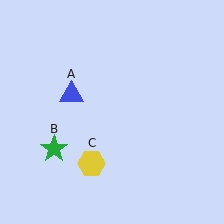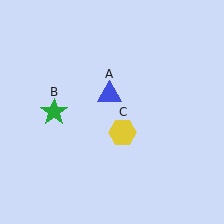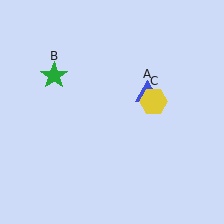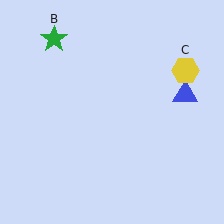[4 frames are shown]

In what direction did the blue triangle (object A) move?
The blue triangle (object A) moved right.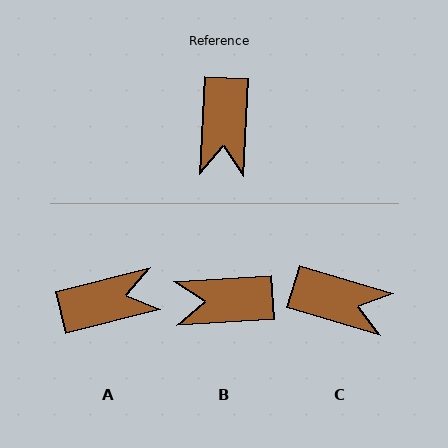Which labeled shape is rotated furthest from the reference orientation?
A, about 107 degrees away.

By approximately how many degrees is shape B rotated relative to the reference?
Approximately 84 degrees clockwise.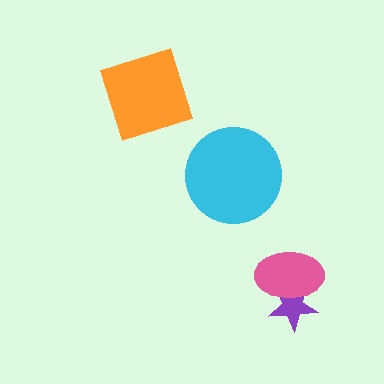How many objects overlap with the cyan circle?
0 objects overlap with the cyan circle.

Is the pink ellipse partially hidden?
No, no other shape covers it.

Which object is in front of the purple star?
The pink ellipse is in front of the purple star.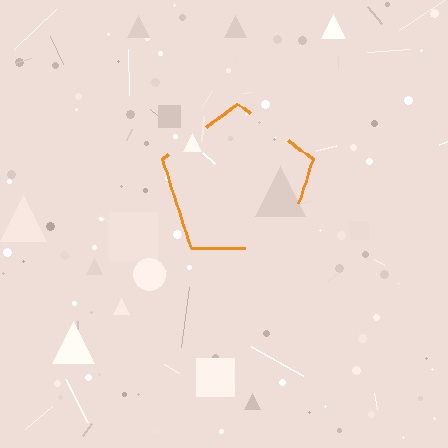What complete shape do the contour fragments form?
The contour fragments form a pentagon.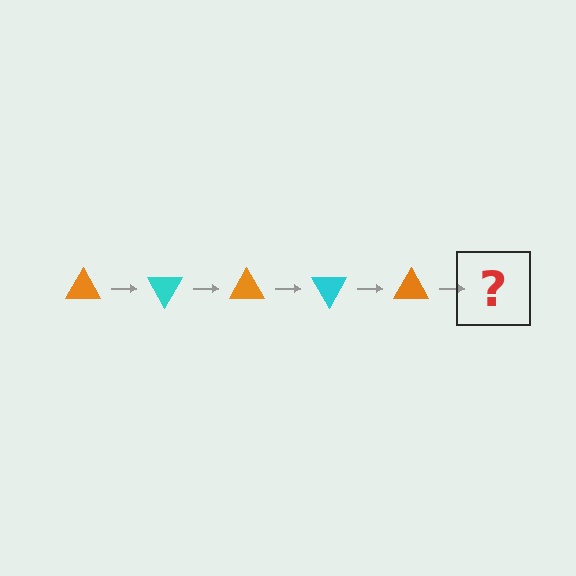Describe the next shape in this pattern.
It should be a cyan triangle, rotated 300 degrees from the start.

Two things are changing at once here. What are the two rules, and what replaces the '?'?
The two rules are that it rotates 60 degrees each step and the color cycles through orange and cyan. The '?' should be a cyan triangle, rotated 300 degrees from the start.